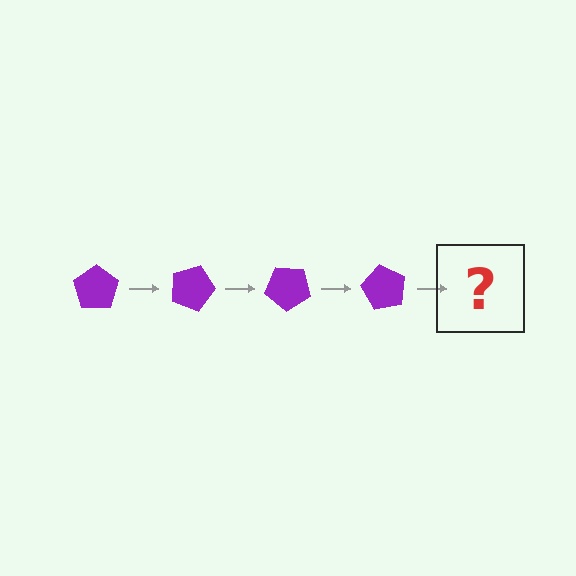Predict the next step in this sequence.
The next step is a purple pentagon rotated 80 degrees.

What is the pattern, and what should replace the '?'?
The pattern is that the pentagon rotates 20 degrees each step. The '?' should be a purple pentagon rotated 80 degrees.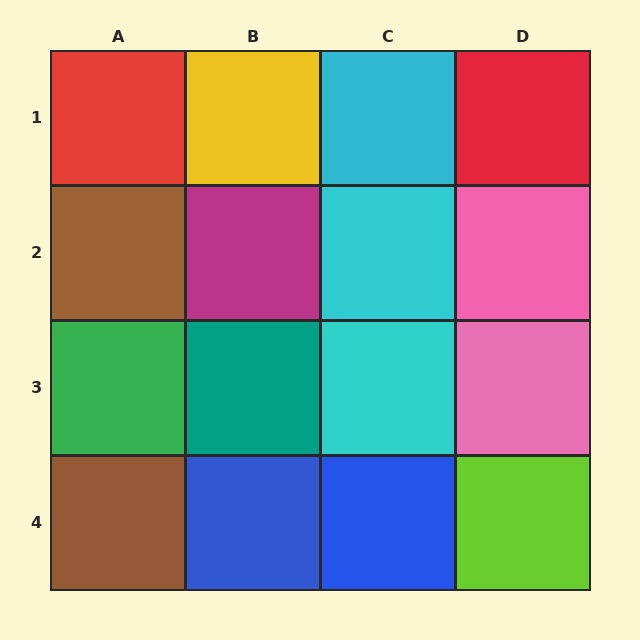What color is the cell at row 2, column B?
Magenta.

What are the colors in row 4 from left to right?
Brown, blue, blue, lime.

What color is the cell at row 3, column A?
Green.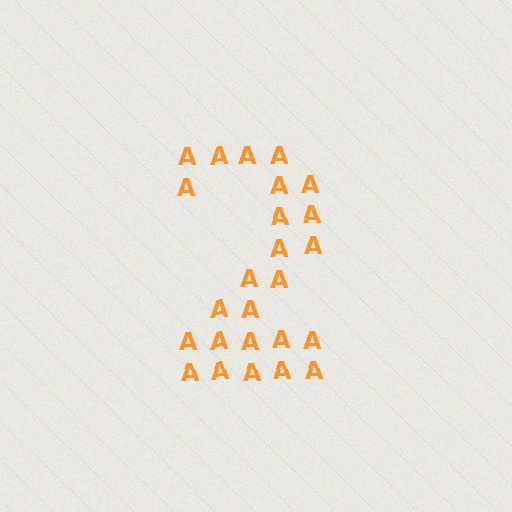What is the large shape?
The large shape is the digit 2.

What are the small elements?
The small elements are letter A's.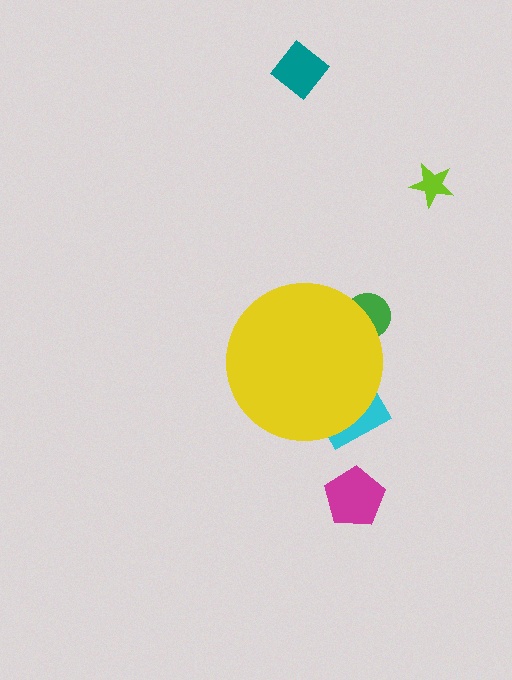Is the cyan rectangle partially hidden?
Yes, the cyan rectangle is partially hidden behind the yellow circle.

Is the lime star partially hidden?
No, the lime star is fully visible.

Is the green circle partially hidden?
Yes, the green circle is partially hidden behind the yellow circle.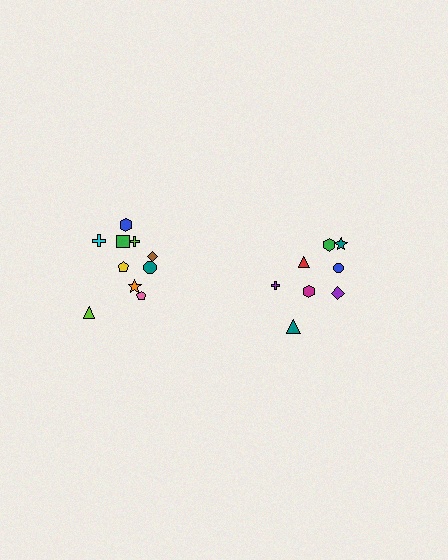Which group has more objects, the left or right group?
The left group.